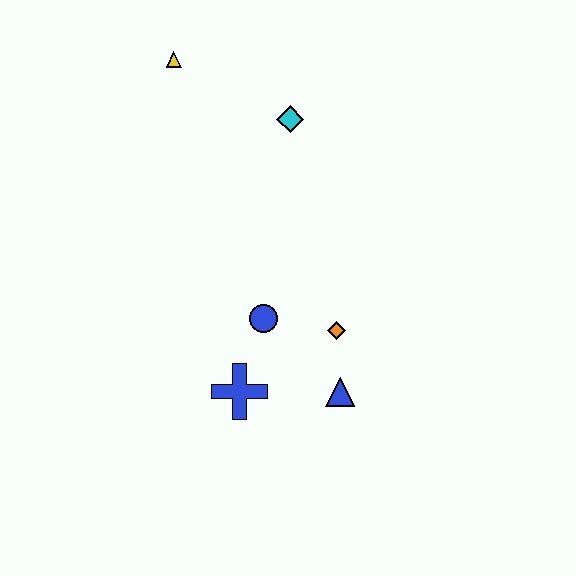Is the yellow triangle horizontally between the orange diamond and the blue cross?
No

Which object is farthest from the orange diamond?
The yellow triangle is farthest from the orange diamond.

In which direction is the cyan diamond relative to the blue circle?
The cyan diamond is above the blue circle.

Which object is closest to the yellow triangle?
The cyan diamond is closest to the yellow triangle.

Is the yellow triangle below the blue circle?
No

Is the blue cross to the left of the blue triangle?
Yes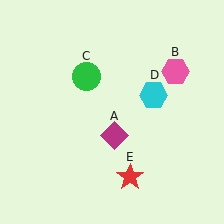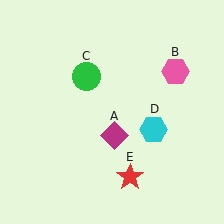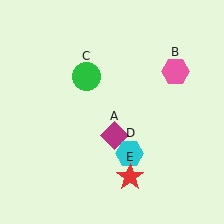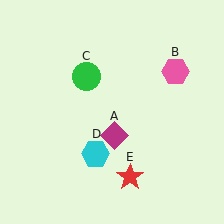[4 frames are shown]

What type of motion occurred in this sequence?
The cyan hexagon (object D) rotated clockwise around the center of the scene.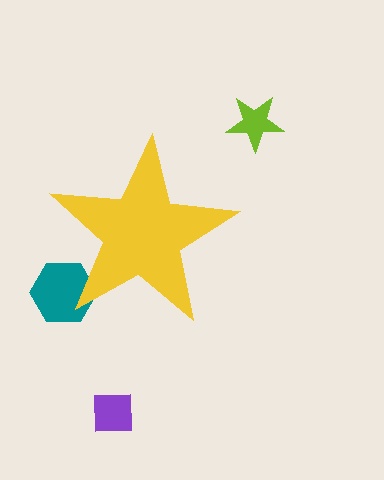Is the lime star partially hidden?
No, the lime star is fully visible.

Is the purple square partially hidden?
No, the purple square is fully visible.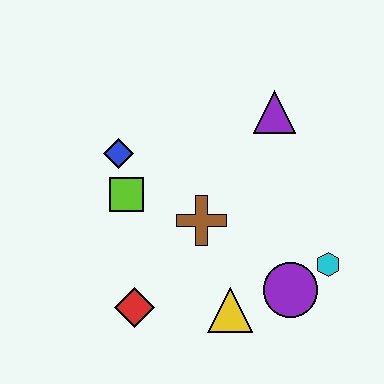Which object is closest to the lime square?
The blue diamond is closest to the lime square.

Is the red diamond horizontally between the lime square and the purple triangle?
Yes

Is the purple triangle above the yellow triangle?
Yes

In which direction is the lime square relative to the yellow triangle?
The lime square is above the yellow triangle.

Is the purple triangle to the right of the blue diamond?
Yes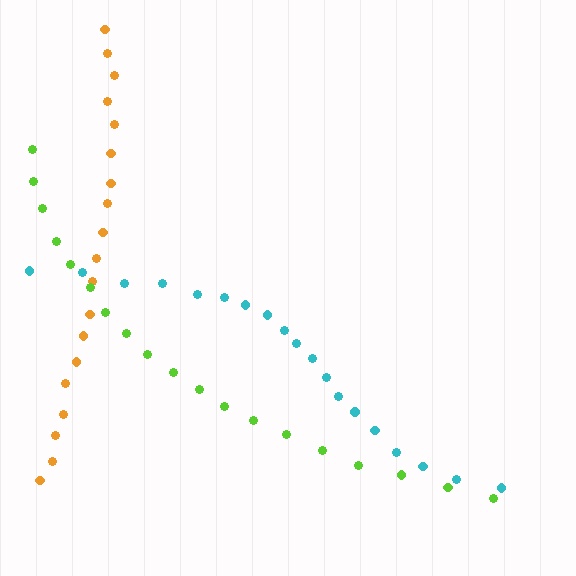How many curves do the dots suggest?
There are 3 distinct paths.